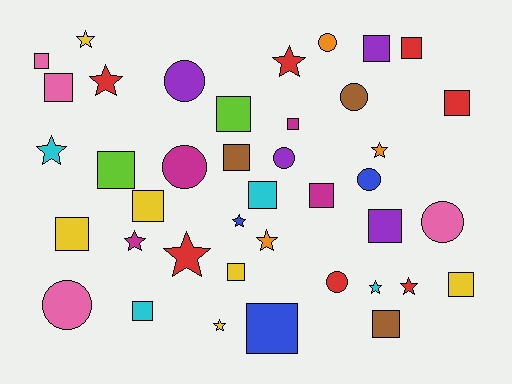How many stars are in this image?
There are 12 stars.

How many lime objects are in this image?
There are 2 lime objects.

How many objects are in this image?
There are 40 objects.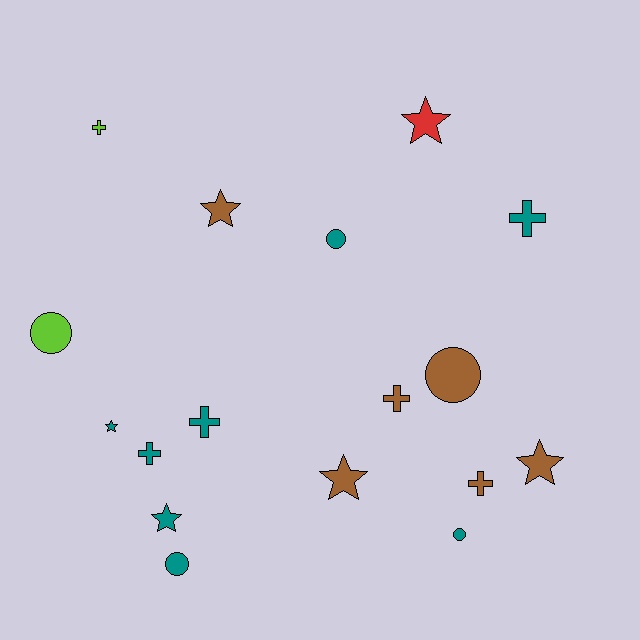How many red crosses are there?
There are no red crosses.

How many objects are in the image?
There are 17 objects.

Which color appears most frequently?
Teal, with 8 objects.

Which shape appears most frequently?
Cross, with 6 objects.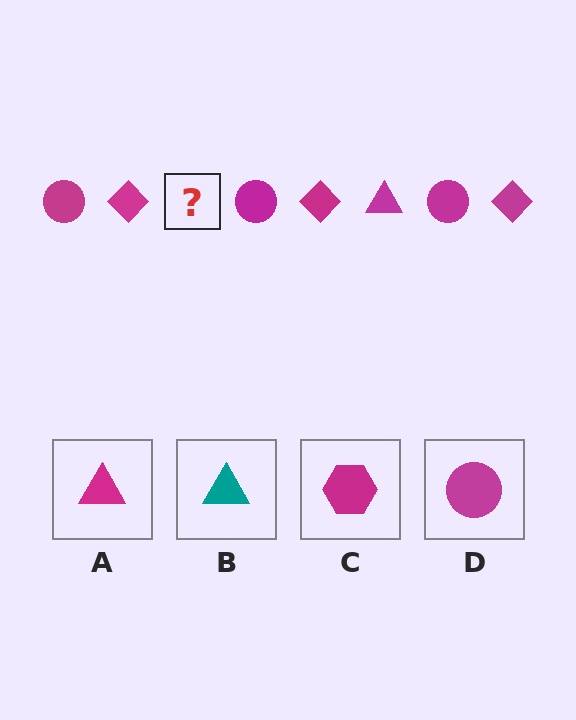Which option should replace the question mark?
Option A.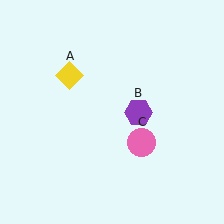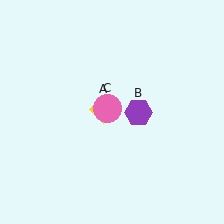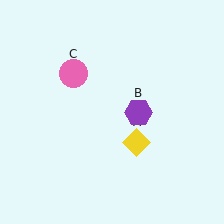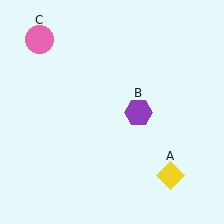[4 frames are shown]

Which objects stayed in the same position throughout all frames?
Purple hexagon (object B) remained stationary.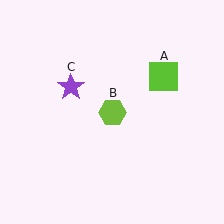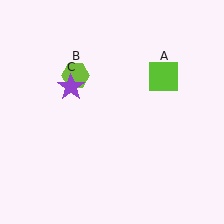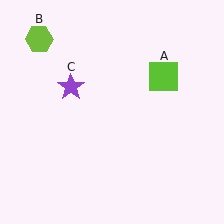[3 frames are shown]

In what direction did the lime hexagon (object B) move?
The lime hexagon (object B) moved up and to the left.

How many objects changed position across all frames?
1 object changed position: lime hexagon (object B).